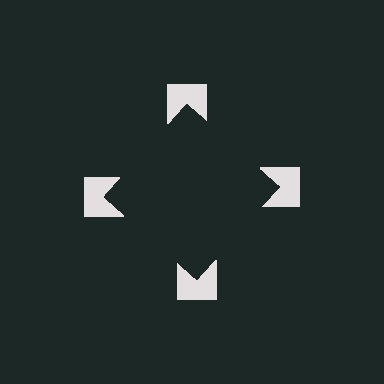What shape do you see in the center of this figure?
An illusory square — its edges are inferred from the aligned wedge cuts in the notched squares, not physically drawn.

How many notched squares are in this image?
There are 4 — one at each vertex of the illusory square.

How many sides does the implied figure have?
4 sides.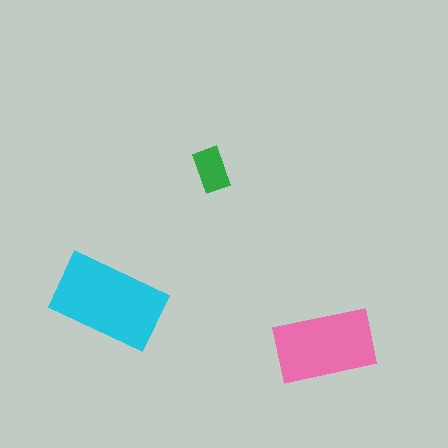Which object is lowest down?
The pink rectangle is bottommost.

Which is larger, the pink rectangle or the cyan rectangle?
The cyan one.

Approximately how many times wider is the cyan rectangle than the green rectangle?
About 2.5 times wider.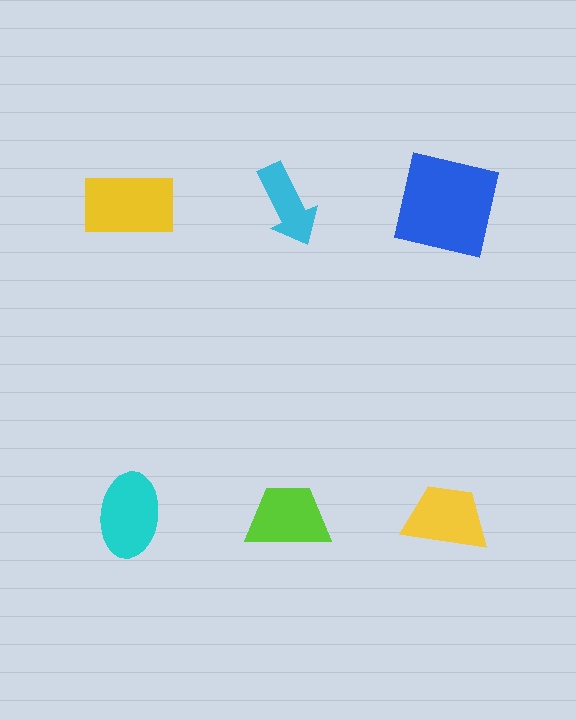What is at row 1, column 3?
A blue square.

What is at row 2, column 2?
A lime trapezoid.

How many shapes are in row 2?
3 shapes.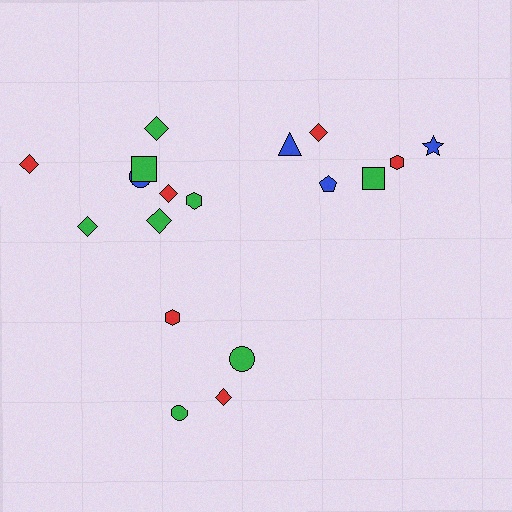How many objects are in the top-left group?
There are 8 objects.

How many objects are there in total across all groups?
There are 18 objects.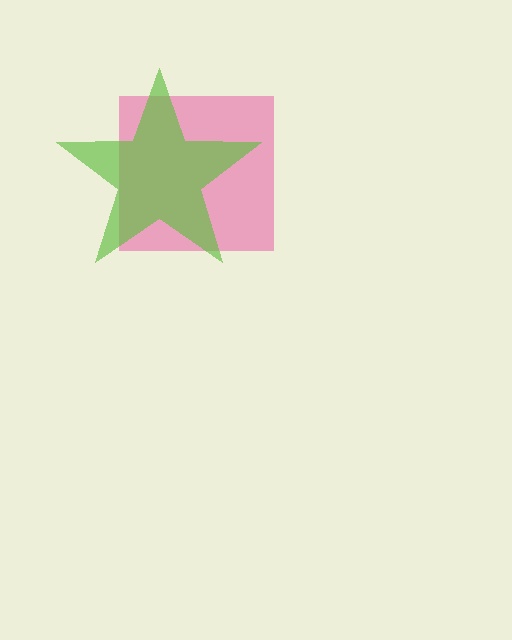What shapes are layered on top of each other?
The layered shapes are: a pink square, a lime star.